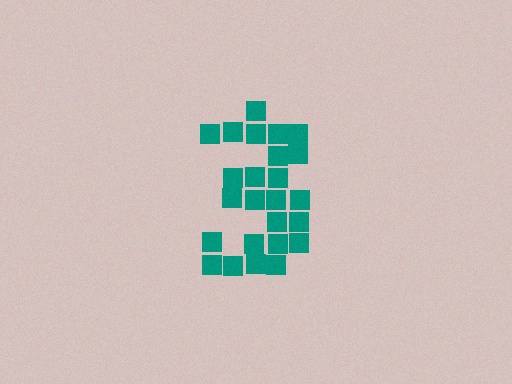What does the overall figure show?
The overall figure shows the digit 3.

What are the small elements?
The small elements are squares.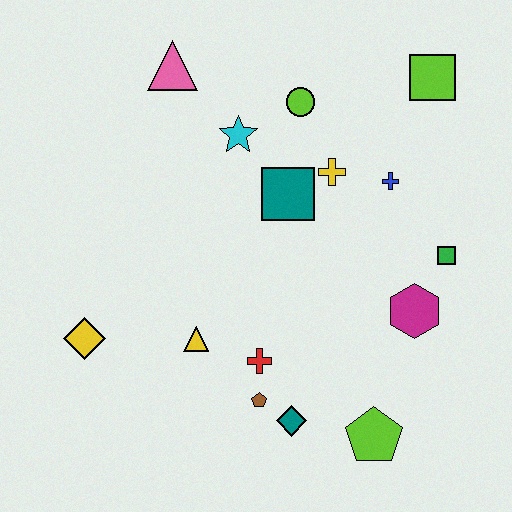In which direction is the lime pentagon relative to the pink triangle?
The lime pentagon is below the pink triangle.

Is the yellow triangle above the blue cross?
No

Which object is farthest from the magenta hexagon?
The pink triangle is farthest from the magenta hexagon.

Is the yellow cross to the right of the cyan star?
Yes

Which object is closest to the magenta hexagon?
The green square is closest to the magenta hexagon.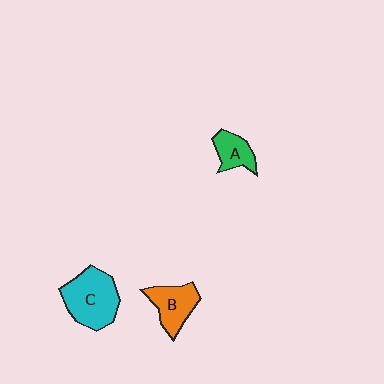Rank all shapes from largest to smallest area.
From largest to smallest: C (cyan), B (orange), A (green).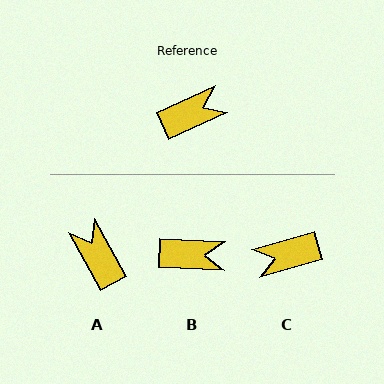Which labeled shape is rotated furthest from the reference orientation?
C, about 171 degrees away.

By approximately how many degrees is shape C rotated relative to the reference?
Approximately 171 degrees counter-clockwise.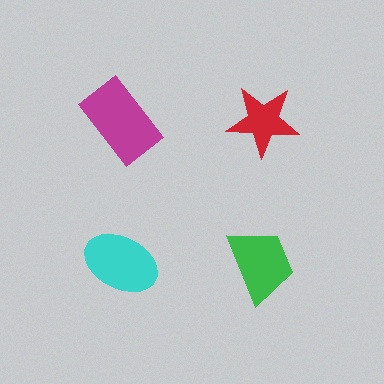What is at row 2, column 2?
A green trapezoid.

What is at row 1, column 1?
A magenta rectangle.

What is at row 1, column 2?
A red star.